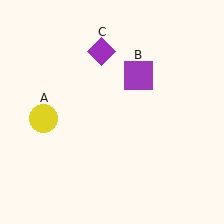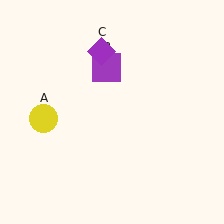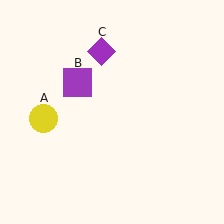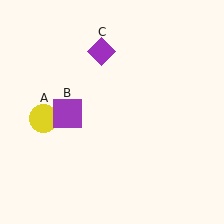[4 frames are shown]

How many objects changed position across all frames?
1 object changed position: purple square (object B).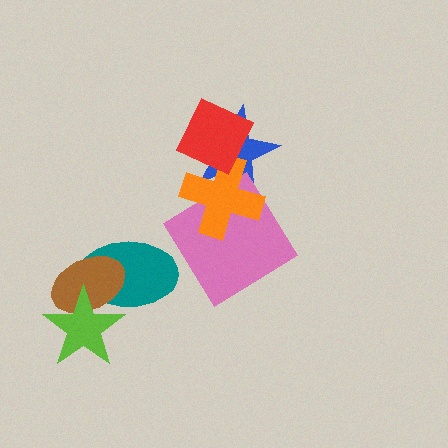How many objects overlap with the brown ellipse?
2 objects overlap with the brown ellipse.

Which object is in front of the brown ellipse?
The lime star is in front of the brown ellipse.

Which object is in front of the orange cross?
The red square is in front of the orange cross.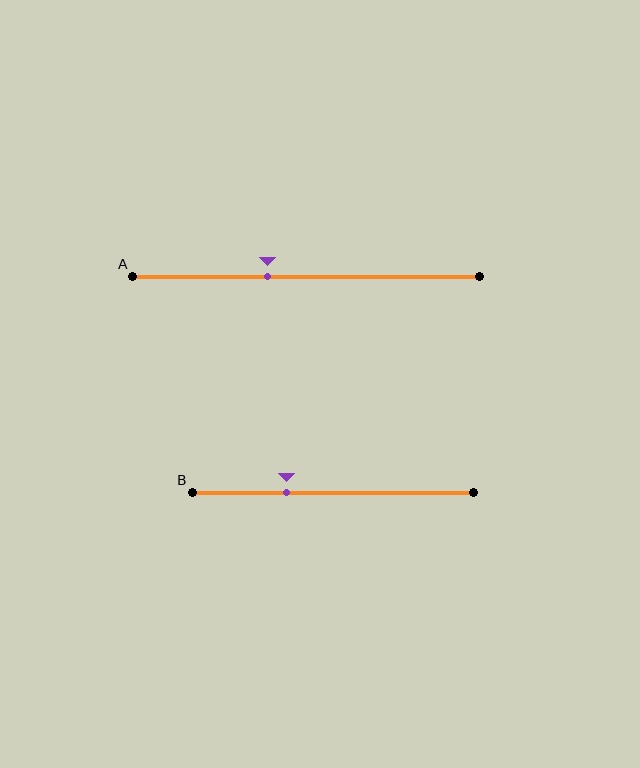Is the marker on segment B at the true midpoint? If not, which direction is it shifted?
No, the marker on segment B is shifted to the left by about 17% of the segment length.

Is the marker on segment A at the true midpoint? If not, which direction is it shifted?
No, the marker on segment A is shifted to the left by about 11% of the segment length.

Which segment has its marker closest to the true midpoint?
Segment A has its marker closest to the true midpoint.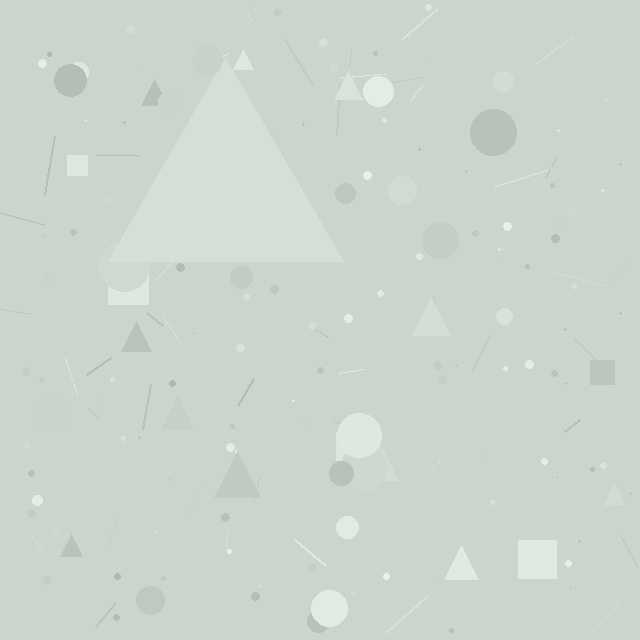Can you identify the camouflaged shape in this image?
The camouflaged shape is a triangle.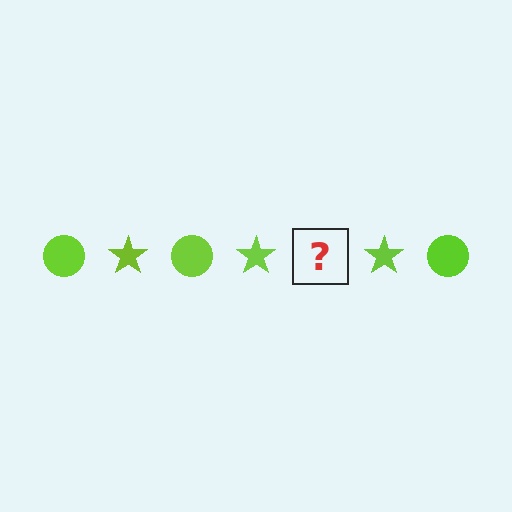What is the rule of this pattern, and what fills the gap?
The rule is that the pattern cycles through circle, star shapes in lime. The gap should be filled with a lime circle.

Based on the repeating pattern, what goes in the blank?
The blank should be a lime circle.